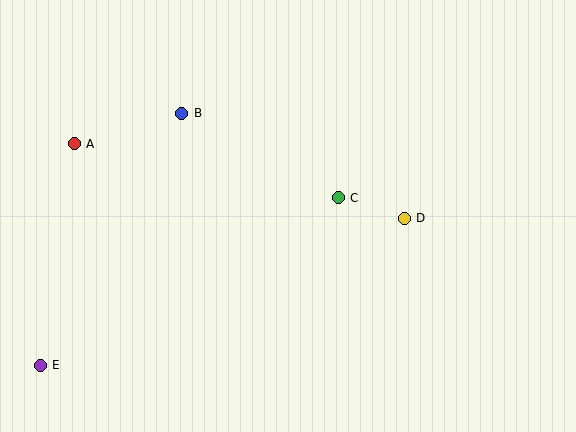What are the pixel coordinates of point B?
Point B is at (182, 113).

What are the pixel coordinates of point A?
Point A is at (74, 144).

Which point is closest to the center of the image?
Point C at (338, 198) is closest to the center.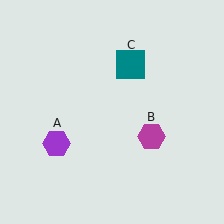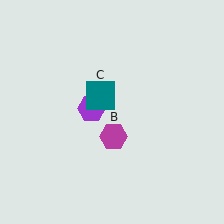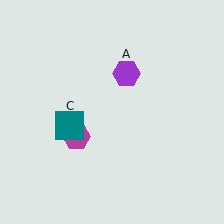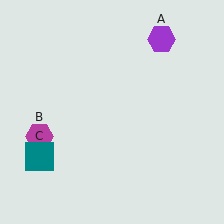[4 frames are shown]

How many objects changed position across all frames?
3 objects changed position: purple hexagon (object A), magenta hexagon (object B), teal square (object C).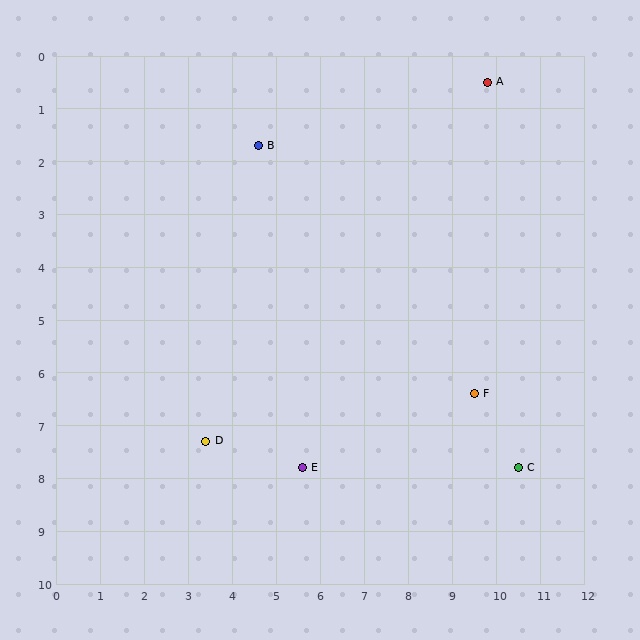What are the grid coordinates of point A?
Point A is at approximately (9.8, 0.5).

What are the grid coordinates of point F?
Point F is at approximately (9.5, 6.4).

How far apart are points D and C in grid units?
Points D and C are about 7.1 grid units apart.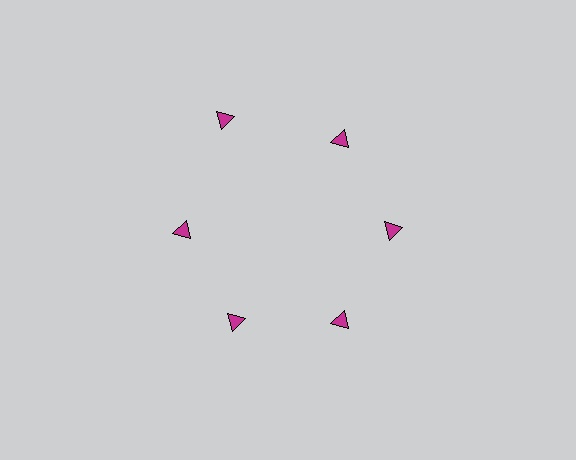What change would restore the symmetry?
The symmetry would be restored by moving it inward, back onto the ring so that all 6 triangles sit at equal angles and equal distance from the center.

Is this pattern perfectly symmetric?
No. The 6 magenta triangles are arranged in a ring, but one element near the 11 o'clock position is pushed outward from the center, breaking the 6-fold rotational symmetry.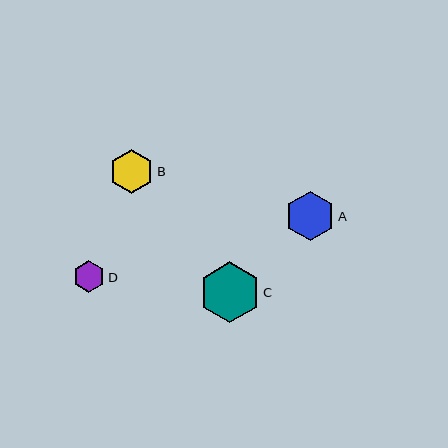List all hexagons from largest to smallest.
From largest to smallest: C, A, B, D.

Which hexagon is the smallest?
Hexagon D is the smallest with a size of approximately 31 pixels.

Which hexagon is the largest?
Hexagon C is the largest with a size of approximately 61 pixels.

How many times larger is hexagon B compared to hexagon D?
Hexagon B is approximately 1.4 times the size of hexagon D.